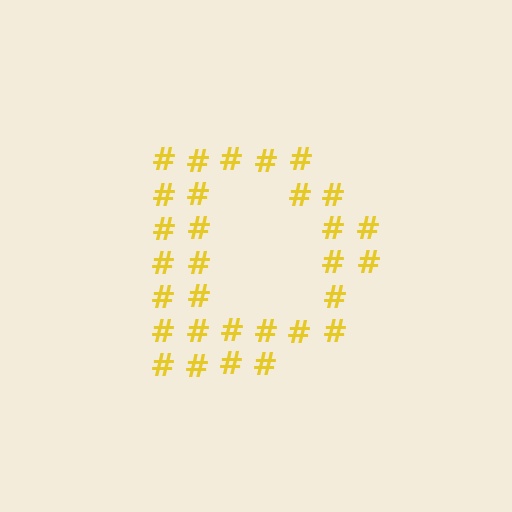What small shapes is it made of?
It is made of small hash symbols.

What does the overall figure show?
The overall figure shows the letter D.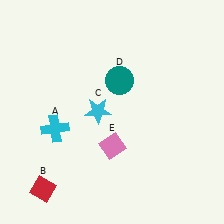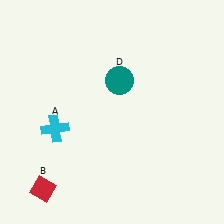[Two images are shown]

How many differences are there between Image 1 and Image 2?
There are 2 differences between the two images.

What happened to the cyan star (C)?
The cyan star (C) was removed in Image 2. It was in the top-left area of Image 1.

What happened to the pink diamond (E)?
The pink diamond (E) was removed in Image 2. It was in the bottom-right area of Image 1.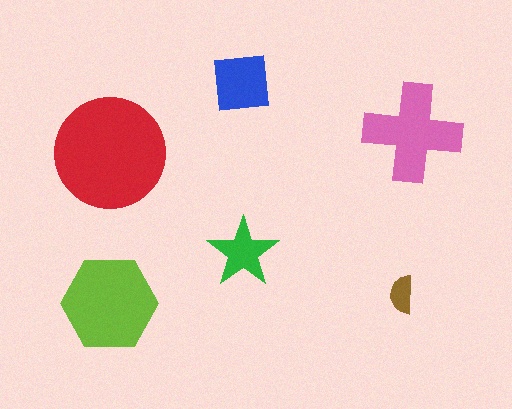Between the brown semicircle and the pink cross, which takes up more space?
The pink cross.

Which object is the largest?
The red circle.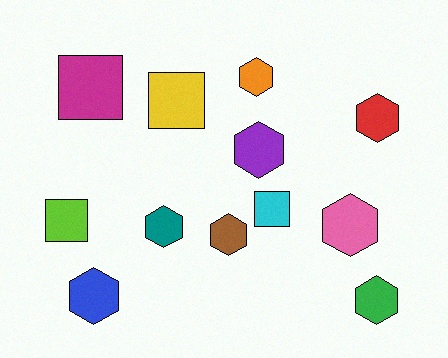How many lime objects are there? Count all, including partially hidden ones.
There is 1 lime object.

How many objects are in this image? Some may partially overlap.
There are 12 objects.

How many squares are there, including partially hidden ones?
There are 4 squares.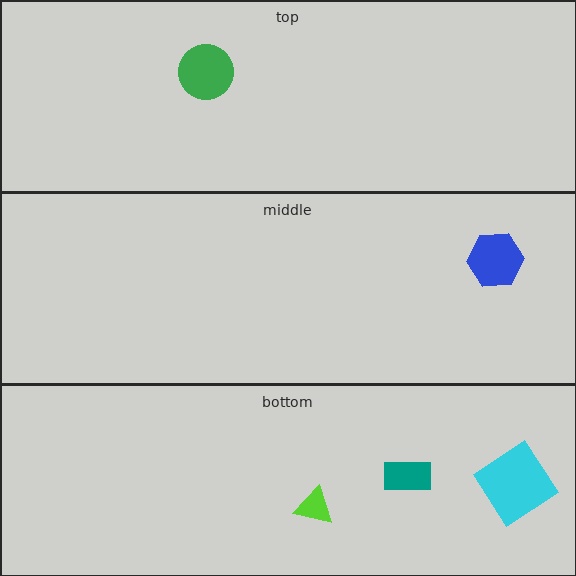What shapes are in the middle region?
The blue hexagon.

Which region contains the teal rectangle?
The bottom region.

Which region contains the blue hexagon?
The middle region.